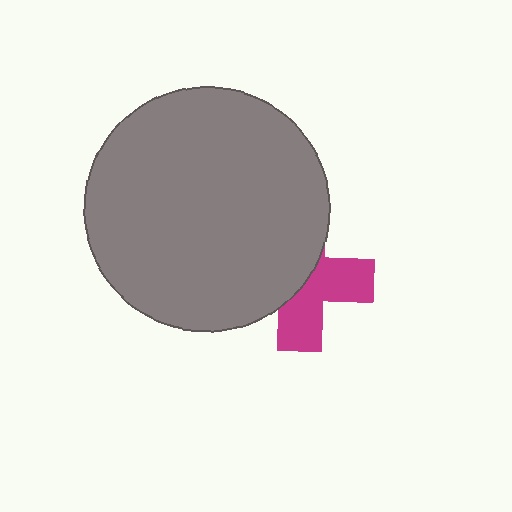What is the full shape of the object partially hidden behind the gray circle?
The partially hidden object is a magenta cross.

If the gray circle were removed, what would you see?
You would see the complete magenta cross.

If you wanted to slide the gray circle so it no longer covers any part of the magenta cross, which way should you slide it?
Slide it left — that is the most direct way to separate the two shapes.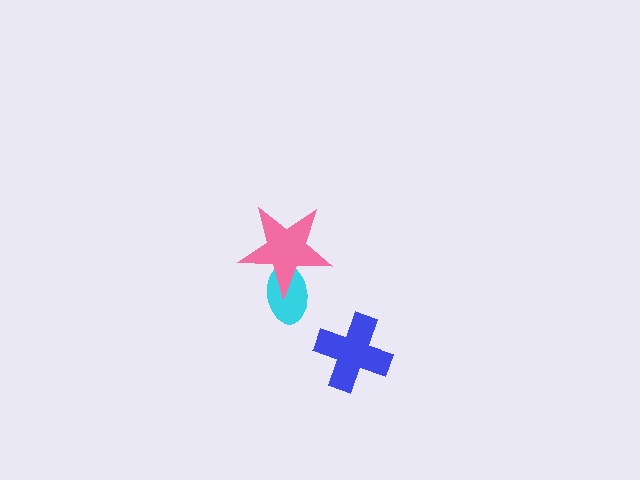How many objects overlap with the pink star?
1 object overlaps with the pink star.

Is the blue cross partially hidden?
No, no other shape covers it.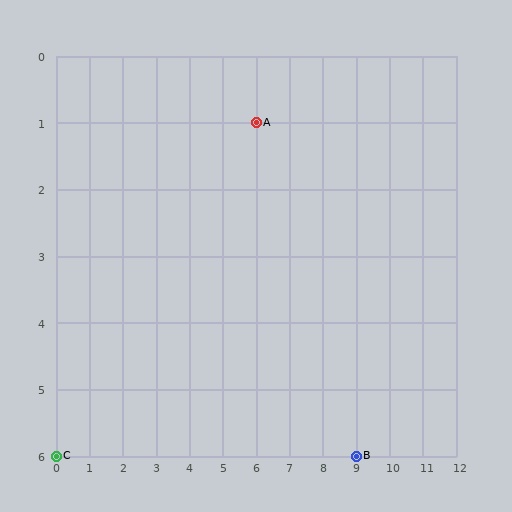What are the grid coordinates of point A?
Point A is at grid coordinates (6, 1).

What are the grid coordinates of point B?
Point B is at grid coordinates (9, 6).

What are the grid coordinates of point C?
Point C is at grid coordinates (0, 6).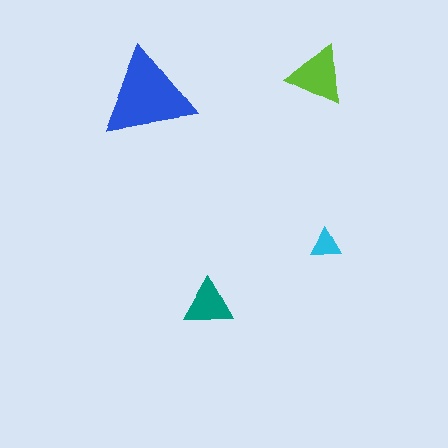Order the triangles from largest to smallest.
the blue one, the lime one, the teal one, the cyan one.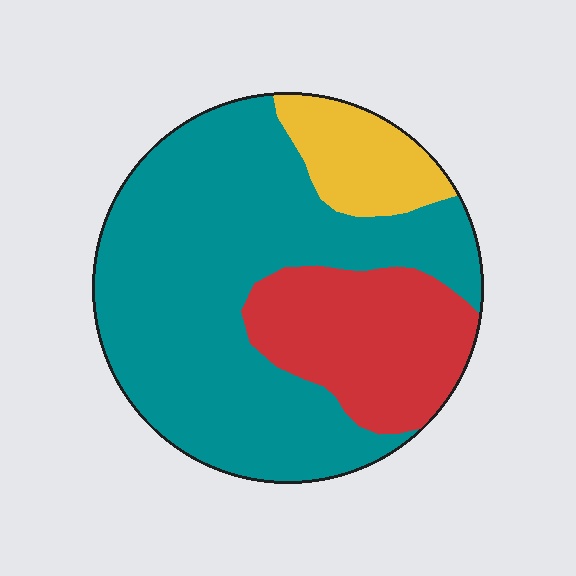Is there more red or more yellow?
Red.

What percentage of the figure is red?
Red covers 24% of the figure.